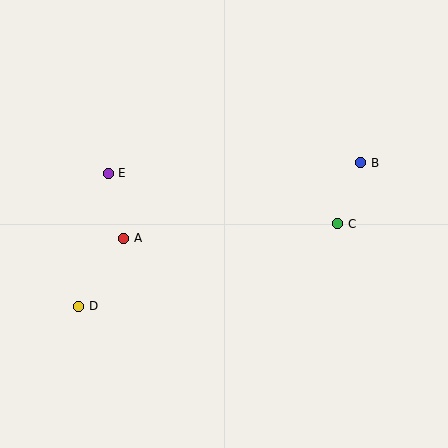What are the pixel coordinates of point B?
Point B is at (361, 163).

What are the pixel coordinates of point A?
Point A is at (124, 238).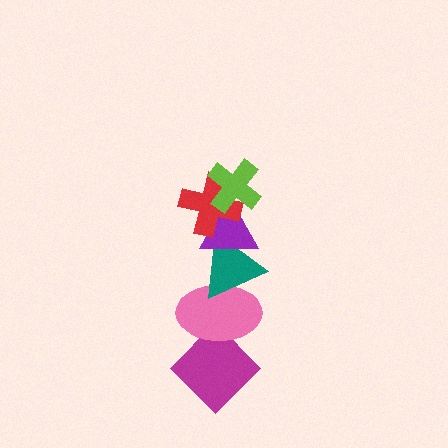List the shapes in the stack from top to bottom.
From top to bottom: the lime cross, the red cross, the purple triangle, the teal triangle, the pink ellipse, the magenta diamond.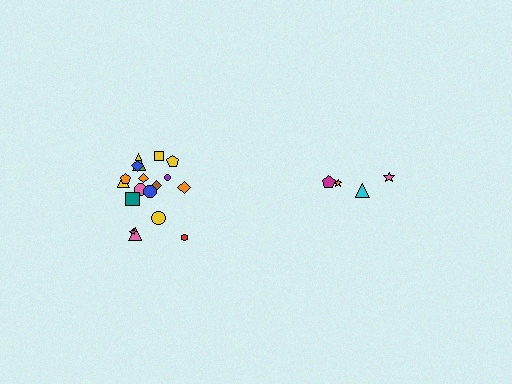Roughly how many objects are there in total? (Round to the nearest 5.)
Roughly 20 objects in total.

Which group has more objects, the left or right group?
The left group.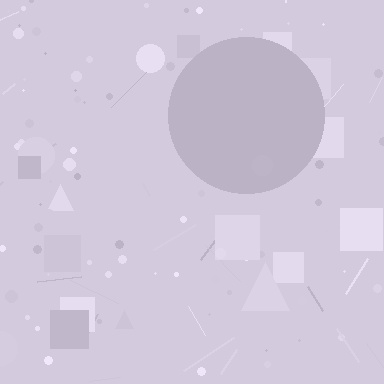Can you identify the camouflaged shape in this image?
The camouflaged shape is a circle.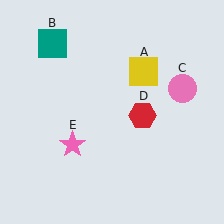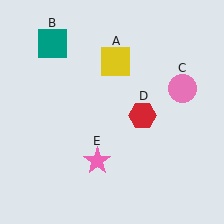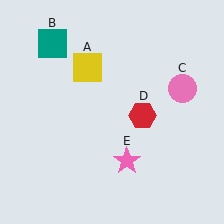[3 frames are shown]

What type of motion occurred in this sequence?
The yellow square (object A), pink star (object E) rotated counterclockwise around the center of the scene.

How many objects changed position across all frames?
2 objects changed position: yellow square (object A), pink star (object E).